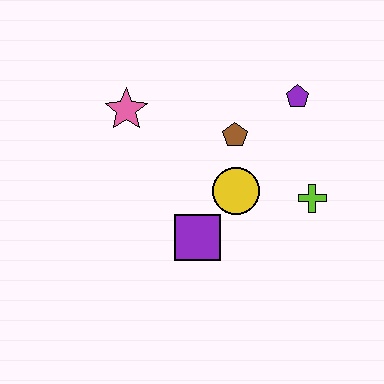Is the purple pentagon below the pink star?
No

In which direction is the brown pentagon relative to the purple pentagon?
The brown pentagon is to the left of the purple pentagon.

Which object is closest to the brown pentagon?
The yellow circle is closest to the brown pentagon.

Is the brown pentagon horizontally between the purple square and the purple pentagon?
Yes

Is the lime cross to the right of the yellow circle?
Yes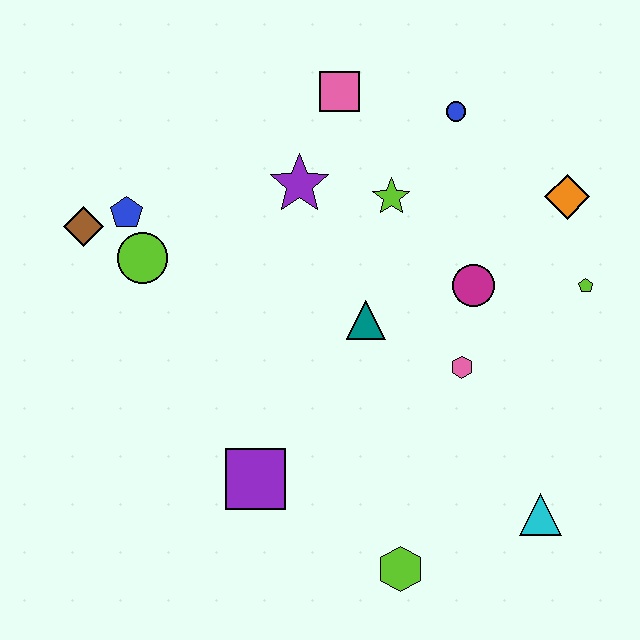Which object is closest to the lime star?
The purple star is closest to the lime star.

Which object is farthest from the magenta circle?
The brown diamond is farthest from the magenta circle.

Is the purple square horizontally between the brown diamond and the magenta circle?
Yes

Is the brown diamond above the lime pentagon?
Yes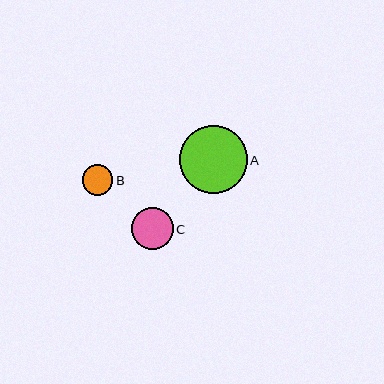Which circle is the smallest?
Circle B is the smallest with a size of approximately 30 pixels.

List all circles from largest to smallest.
From largest to smallest: A, C, B.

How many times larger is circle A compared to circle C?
Circle A is approximately 1.6 times the size of circle C.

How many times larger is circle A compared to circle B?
Circle A is approximately 2.2 times the size of circle B.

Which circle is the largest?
Circle A is the largest with a size of approximately 67 pixels.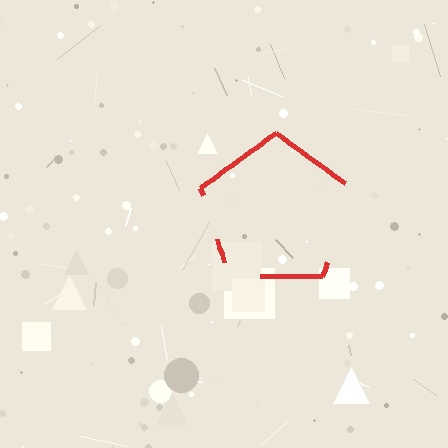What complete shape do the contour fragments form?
The contour fragments form a pentagon.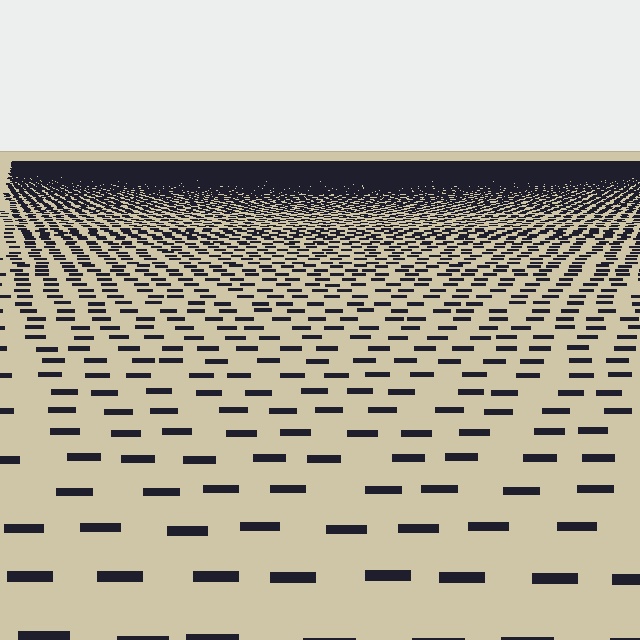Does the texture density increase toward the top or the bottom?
Density increases toward the top.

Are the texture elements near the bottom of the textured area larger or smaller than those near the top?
Larger. Near the bottom, elements are closer to the viewer and appear at a bigger on-screen size.